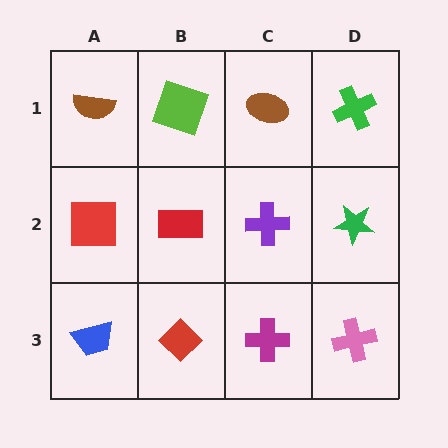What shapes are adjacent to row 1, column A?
A red square (row 2, column A), a lime square (row 1, column B).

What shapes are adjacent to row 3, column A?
A red square (row 2, column A), a red diamond (row 3, column B).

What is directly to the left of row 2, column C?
A red rectangle.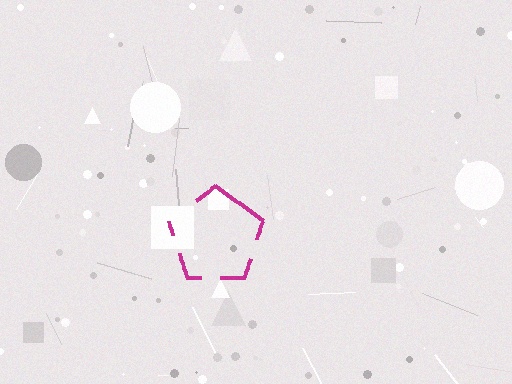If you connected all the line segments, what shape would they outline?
They would outline a pentagon.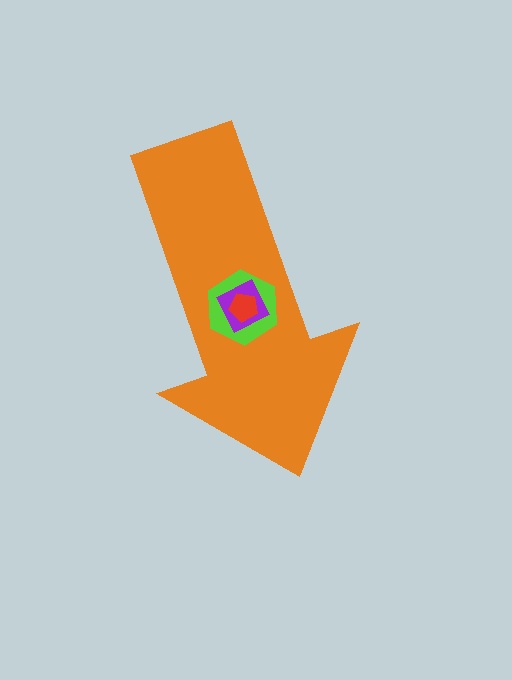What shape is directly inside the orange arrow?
The lime hexagon.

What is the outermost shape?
The orange arrow.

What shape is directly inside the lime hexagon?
The purple square.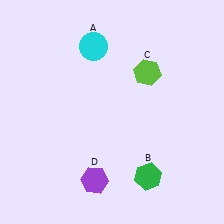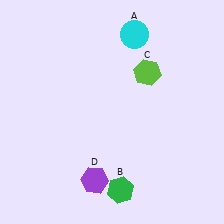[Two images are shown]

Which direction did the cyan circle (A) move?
The cyan circle (A) moved right.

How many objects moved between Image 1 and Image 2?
2 objects moved between the two images.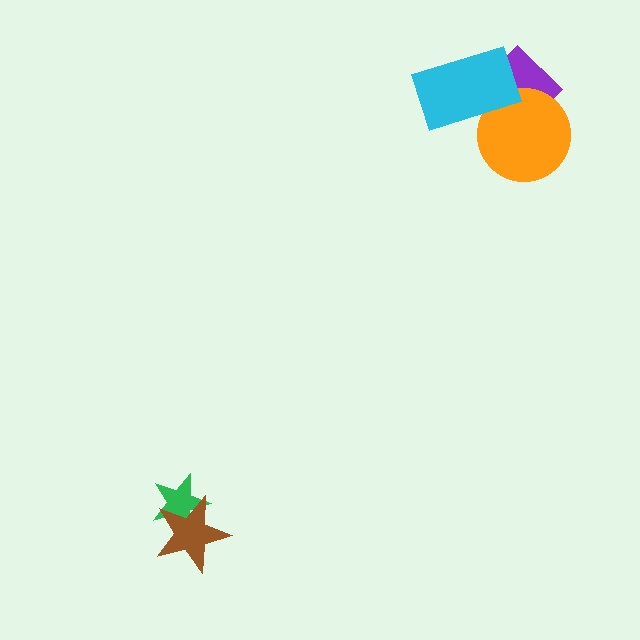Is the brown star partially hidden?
No, no other shape covers it.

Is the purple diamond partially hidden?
Yes, it is partially covered by another shape.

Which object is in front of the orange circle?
The cyan rectangle is in front of the orange circle.